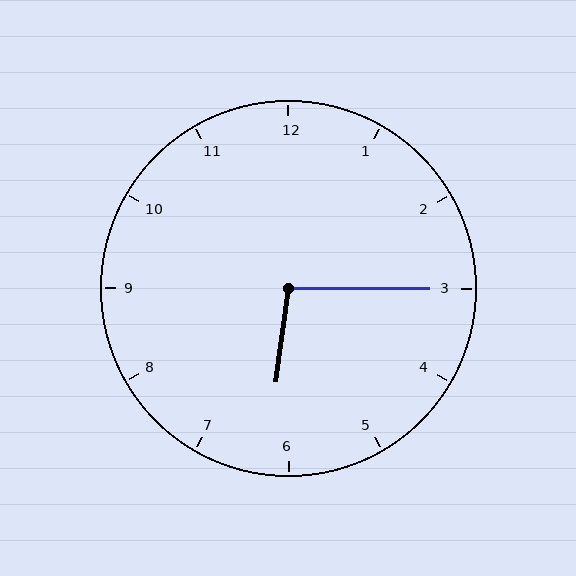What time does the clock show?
6:15.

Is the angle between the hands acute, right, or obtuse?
It is obtuse.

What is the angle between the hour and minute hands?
Approximately 98 degrees.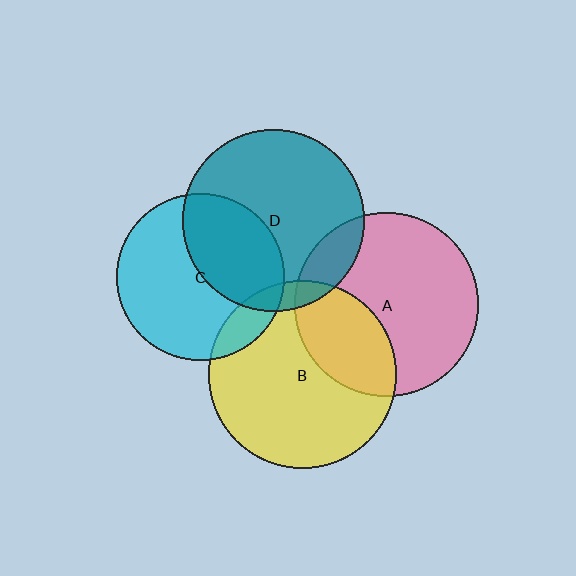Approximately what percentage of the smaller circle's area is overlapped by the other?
Approximately 40%.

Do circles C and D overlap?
Yes.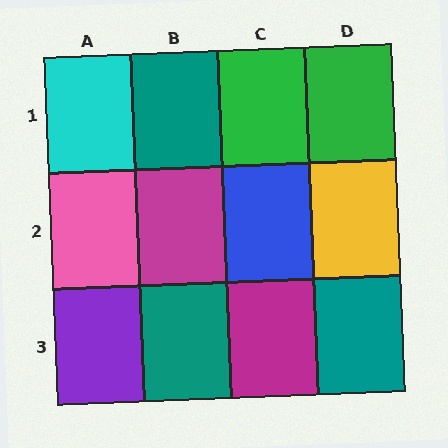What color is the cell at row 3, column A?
Purple.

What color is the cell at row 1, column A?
Cyan.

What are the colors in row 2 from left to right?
Pink, magenta, blue, yellow.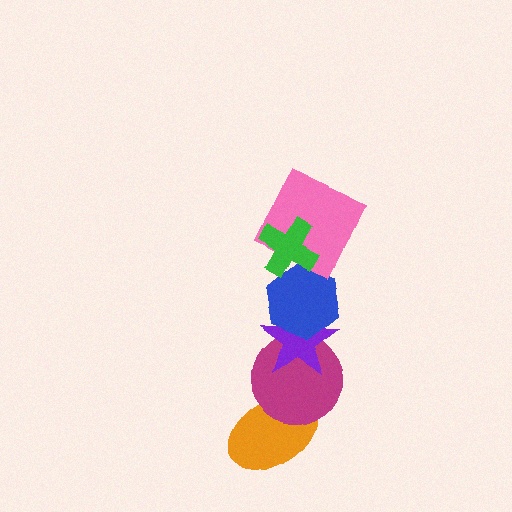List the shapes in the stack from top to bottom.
From top to bottom: the green cross, the pink square, the blue hexagon, the purple star, the magenta circle, the orange ellipse.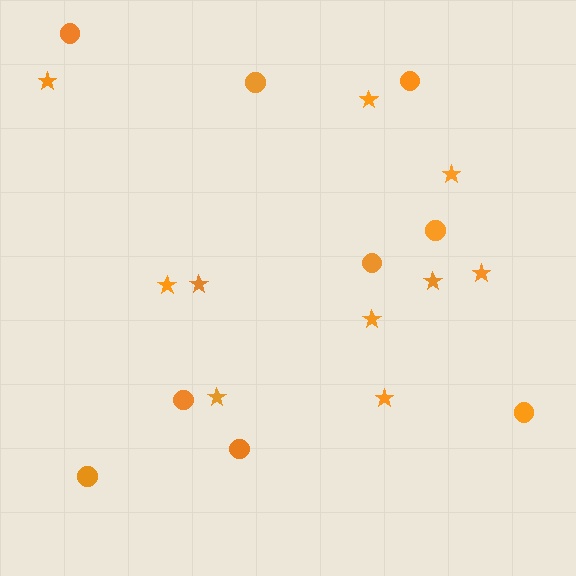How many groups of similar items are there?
There are 2 groups: one group of stars (10) and one group of circles (9).